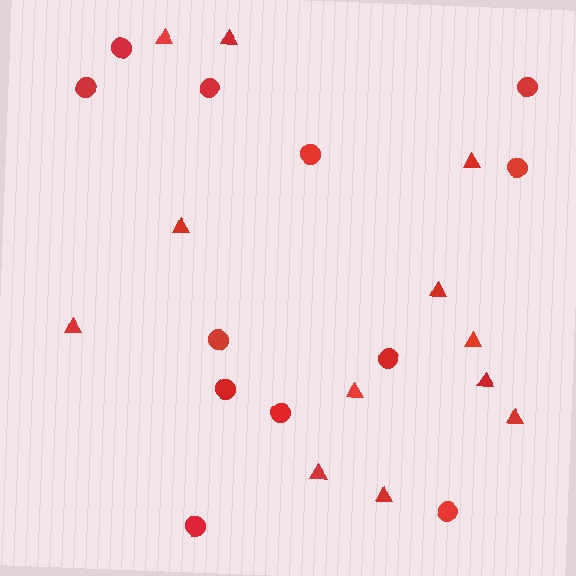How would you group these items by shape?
There are 2 groups: one group of circles (12) and one group of triangles (12).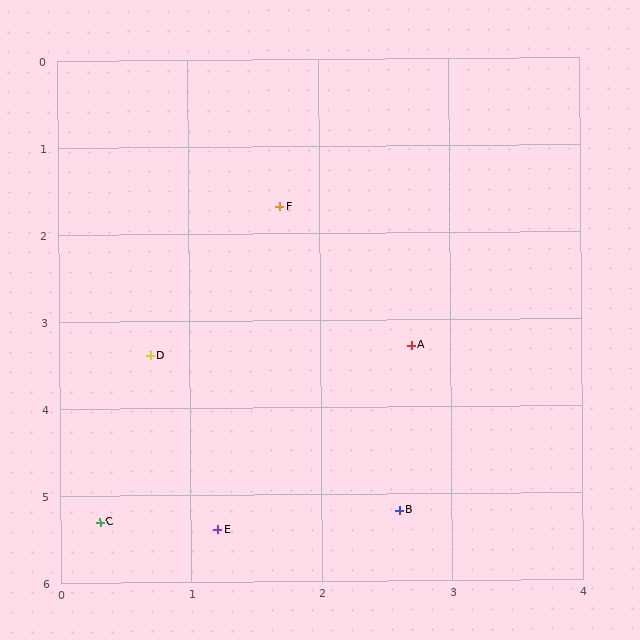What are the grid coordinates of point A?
Point A is at approximately (2.7, 3.3).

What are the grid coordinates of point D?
Point D is at approximately (0.7, 3.4).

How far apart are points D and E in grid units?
Points D and E are about 2.1 grid units apart.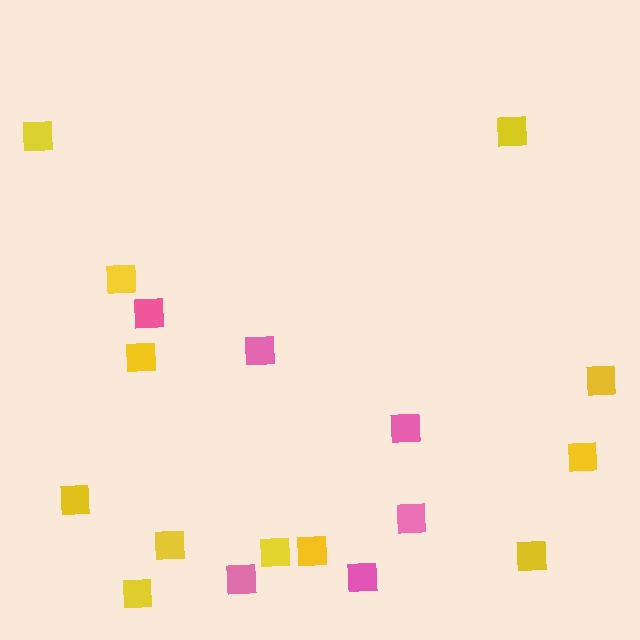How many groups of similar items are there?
There are 2 groups: one group of pink squares (6) and one group of yellow squares (12).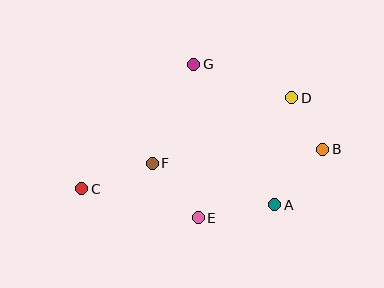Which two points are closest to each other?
Points B and D are closest to each other.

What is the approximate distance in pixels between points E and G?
The distance between E and G is approximately 153 pixels.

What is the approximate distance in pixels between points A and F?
The distance between A and F is approximately 129 pixels.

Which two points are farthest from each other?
Points B and C are farthest from each other.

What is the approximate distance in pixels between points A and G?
The distance between A and G is approximately 162 pixels.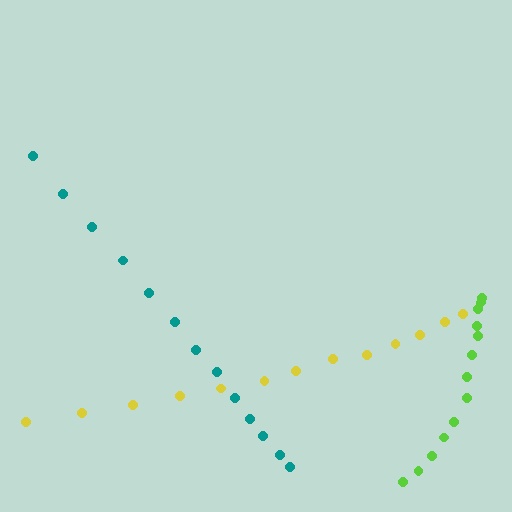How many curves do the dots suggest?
There are 3 distinct paths.